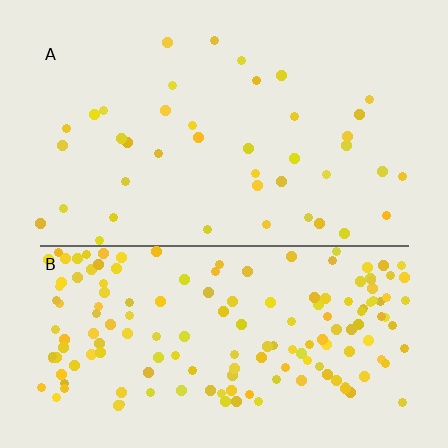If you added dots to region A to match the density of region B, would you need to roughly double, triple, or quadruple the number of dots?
Approximately quadruple.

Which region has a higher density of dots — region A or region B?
B (the bottom).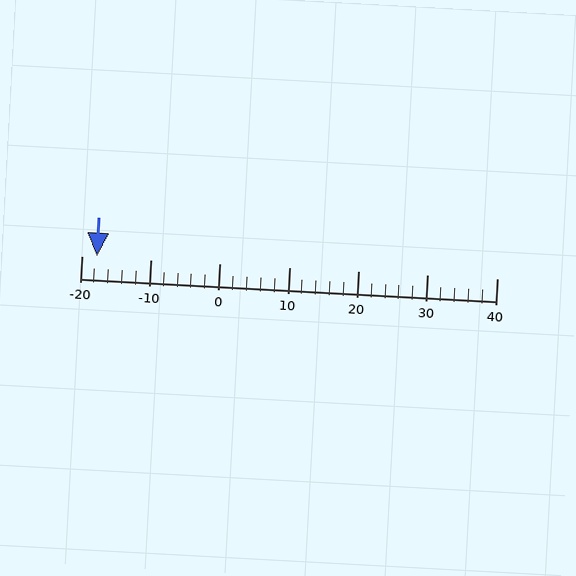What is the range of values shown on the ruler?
The ruler shows values from -20 to 40.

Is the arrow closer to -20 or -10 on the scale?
The arrow is closer to -20.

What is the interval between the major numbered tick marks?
The major tick marks are spaced 10 units apart.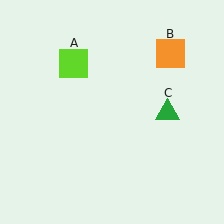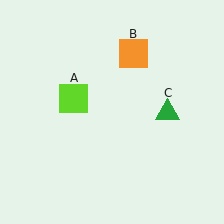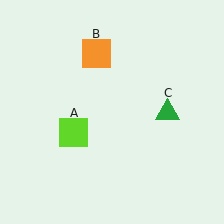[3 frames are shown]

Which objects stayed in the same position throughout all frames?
Green triangle (object C) remained stationary.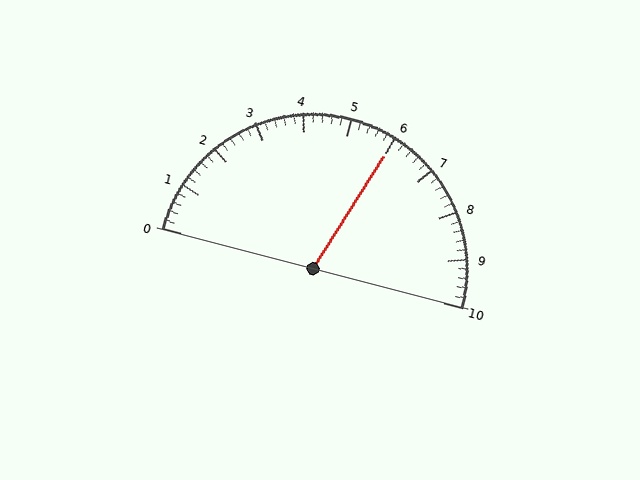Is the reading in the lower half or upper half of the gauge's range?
The reading is in the upper half of the range (0 to 10).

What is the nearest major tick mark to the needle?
The nearest major tick mark is 6.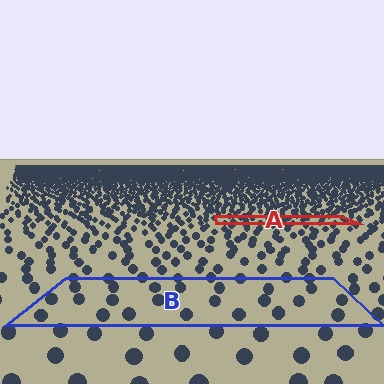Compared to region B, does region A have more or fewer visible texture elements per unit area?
Region A has more texture elements per unit area — they are packed more densely because it is farther away.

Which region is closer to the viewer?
Region B is closer. The texture elements there are larger and more spread out.